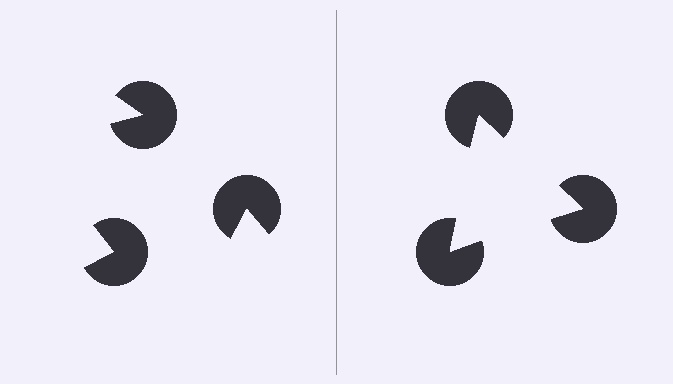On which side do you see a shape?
An illusory triangle appears on the right side. On the left side the wedge cuts are rotated, so no coherent shape forms.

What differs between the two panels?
The pac-man discs are positioned identically on both sides; only the wedge orientations differ. On the right they align to a triangle; on the left they are misaligned.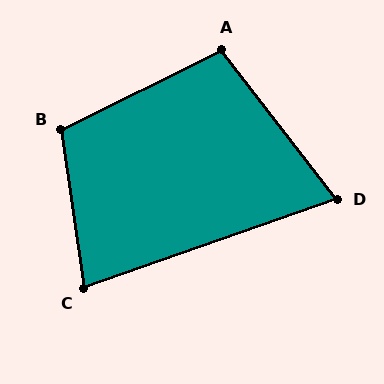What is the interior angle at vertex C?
Approximately 79 degrees (acute).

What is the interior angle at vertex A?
Approximately 101 degrees (obtuse).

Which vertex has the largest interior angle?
B, at approximately 108 degrees.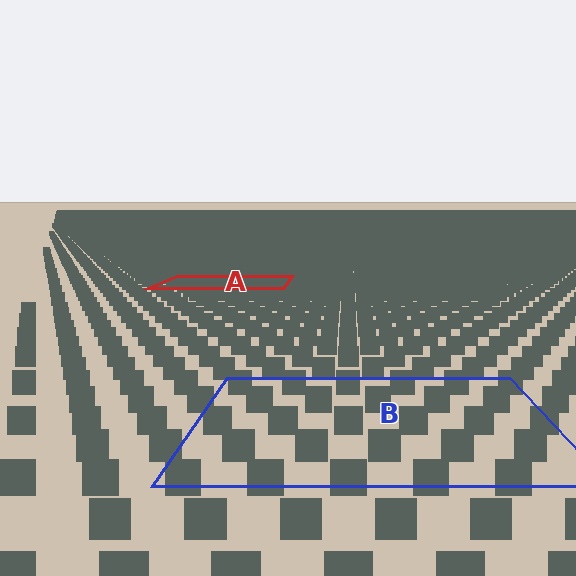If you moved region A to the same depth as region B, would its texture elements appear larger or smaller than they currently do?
They would appear larger. At a closer depth, the same texture elements are projected at a bigger on-screen size.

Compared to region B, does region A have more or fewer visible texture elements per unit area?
Region A has more texture elements per unit area — they are packed more densely because it is farther away.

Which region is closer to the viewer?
Region B is closer. The texture elements there are larger and more spread out.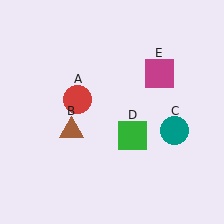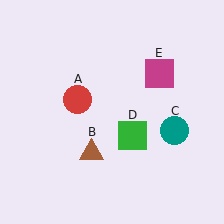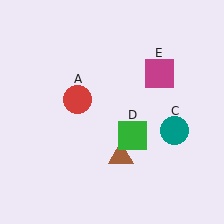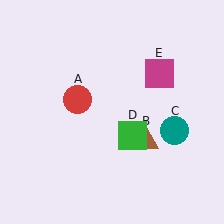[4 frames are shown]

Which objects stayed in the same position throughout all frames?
Red circle (object A) and teal circle (object C) and green square (object D) and magenta square (object E) remained stationary.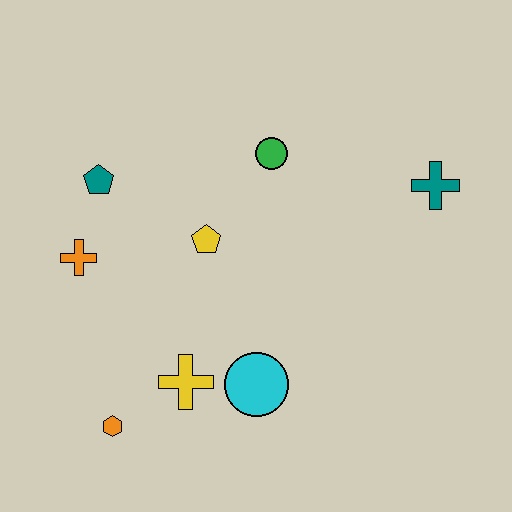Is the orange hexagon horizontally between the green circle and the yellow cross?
No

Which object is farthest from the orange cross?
The teal cross is farthest from the orange cross.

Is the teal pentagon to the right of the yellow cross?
No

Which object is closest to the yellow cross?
The cyan circle is closest to the yellow cross.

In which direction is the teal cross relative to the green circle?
The teal cross is to the right of the green circle.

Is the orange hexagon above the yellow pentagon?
No